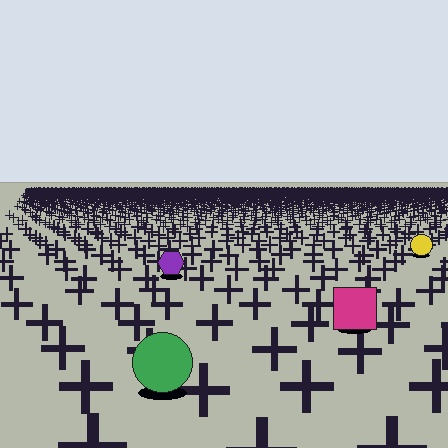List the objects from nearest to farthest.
From nearest to farthest: the green circle, the magenta square, the purple hexagon, the yellow circle.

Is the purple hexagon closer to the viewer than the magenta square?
No. The magenta square is closer — you can tell from the texture gradient: the ground texture is coarser near it.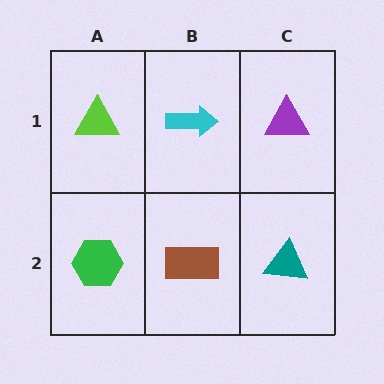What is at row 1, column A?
A lime triangle.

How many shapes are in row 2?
3 shapes.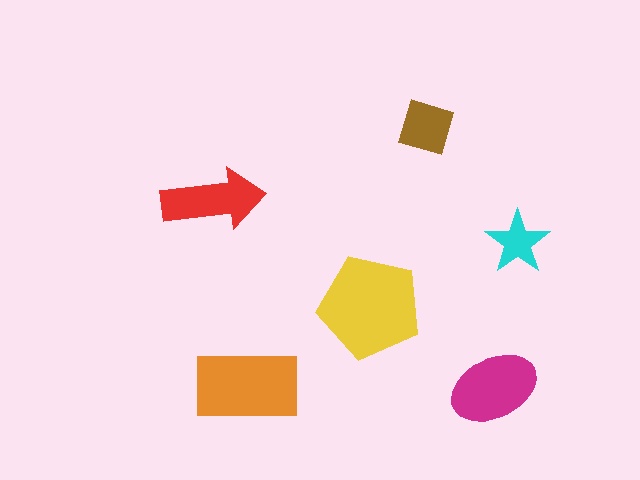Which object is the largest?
The yellow pentagon.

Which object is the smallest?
The cyan star.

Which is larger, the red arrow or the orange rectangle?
The orange rectangle.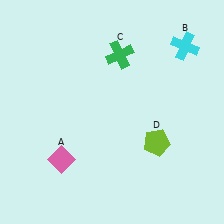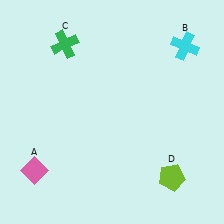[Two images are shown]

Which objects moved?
The objects that moved are: the pink diamond (A), the green cross (C), the lime pentagon (D).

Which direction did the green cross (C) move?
The green cross (C) moved left.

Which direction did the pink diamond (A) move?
The pink diamond (A) moved left.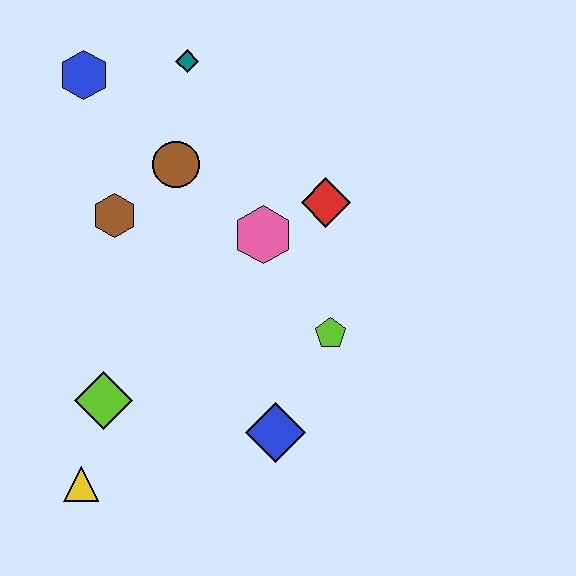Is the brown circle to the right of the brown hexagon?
Yes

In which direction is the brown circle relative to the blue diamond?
The brown circle is above the blue diamond.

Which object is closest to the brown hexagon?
The brown circle is closest to the brown hexagon.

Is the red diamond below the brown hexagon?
No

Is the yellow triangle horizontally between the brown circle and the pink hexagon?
No